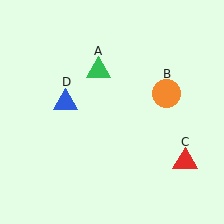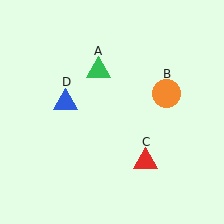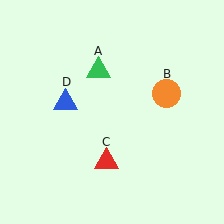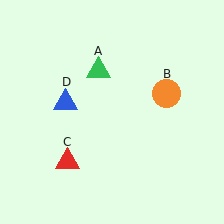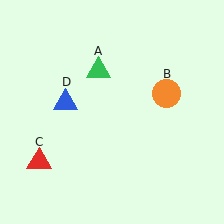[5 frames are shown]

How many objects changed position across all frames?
1 object changed position: red triangle (object C).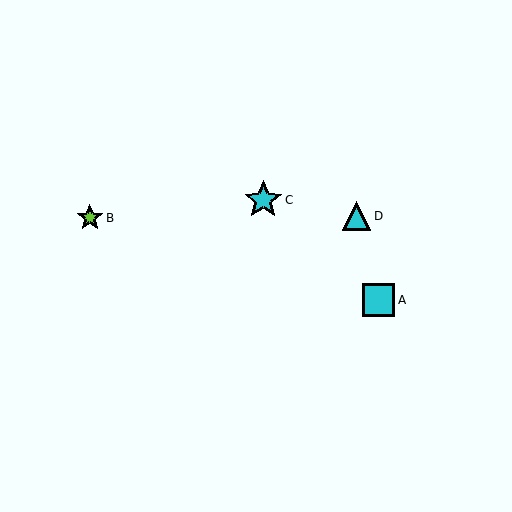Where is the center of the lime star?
The center of the lime star is at (90, 218).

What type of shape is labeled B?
Shape B is a lime star.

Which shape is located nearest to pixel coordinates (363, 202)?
The cyan triangle (labeled D) at (357, 216) is nearest to that location.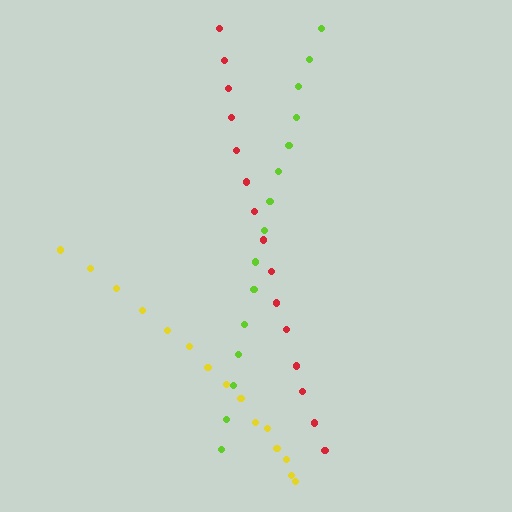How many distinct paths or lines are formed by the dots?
There are 3 distinct paths.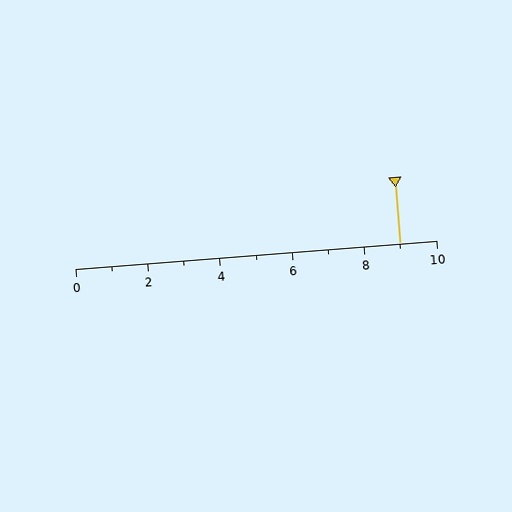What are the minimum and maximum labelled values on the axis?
The axis runs from 0 to 10.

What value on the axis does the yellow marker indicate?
The marker indicates approximately 9.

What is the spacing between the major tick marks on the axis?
The major ticks are spaced 2 apart.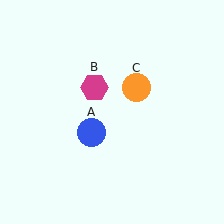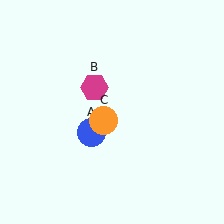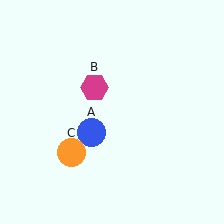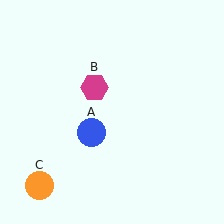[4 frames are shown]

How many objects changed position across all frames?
1 object changed position: orange circle (object C).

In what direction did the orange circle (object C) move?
The orange circle (object C) moved down and to the left.